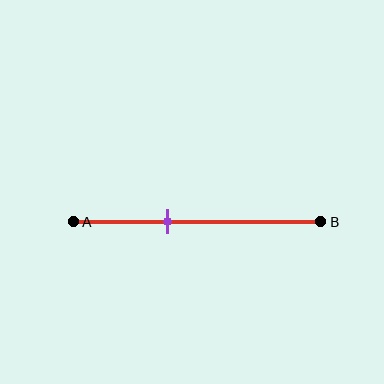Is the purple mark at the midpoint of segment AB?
No, the mark is at about 40% from A, not at the 50% midpoint.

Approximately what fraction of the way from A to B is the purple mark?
The purple mark is approximately 40% of the way from A to B.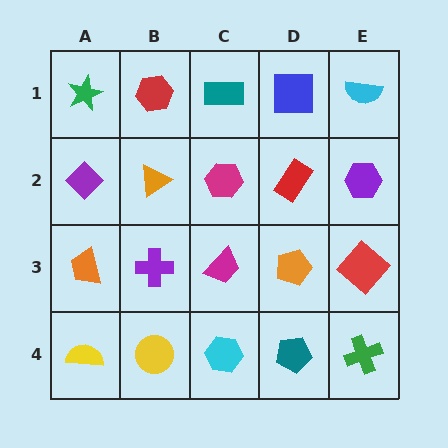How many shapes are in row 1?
5 shapes.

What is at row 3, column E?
A red diamond.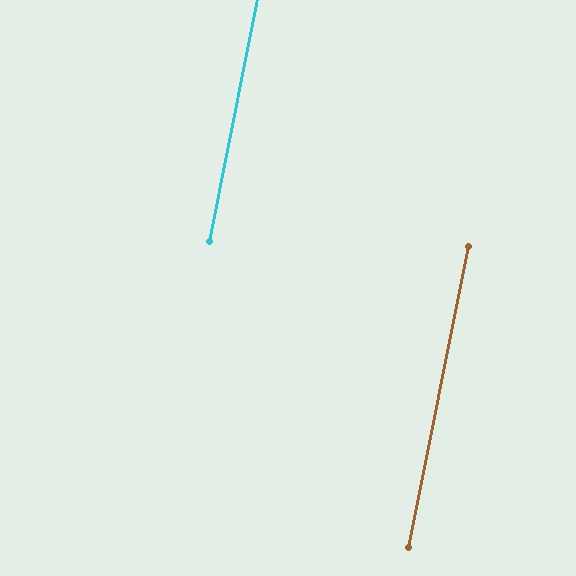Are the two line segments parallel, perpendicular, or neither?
Parallel — their directions differ by only 0.1°.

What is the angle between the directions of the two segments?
Approximately 0 degrees.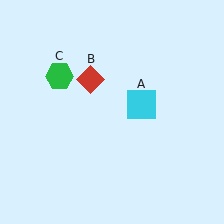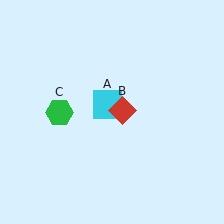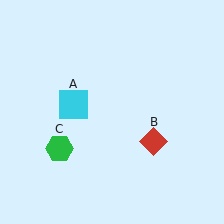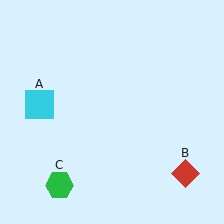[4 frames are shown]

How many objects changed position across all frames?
3 objects changed position: cyan square (object A), red diamond (object B), green hexagon (object C).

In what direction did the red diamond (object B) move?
The red diamond (object B) moved down and to the right.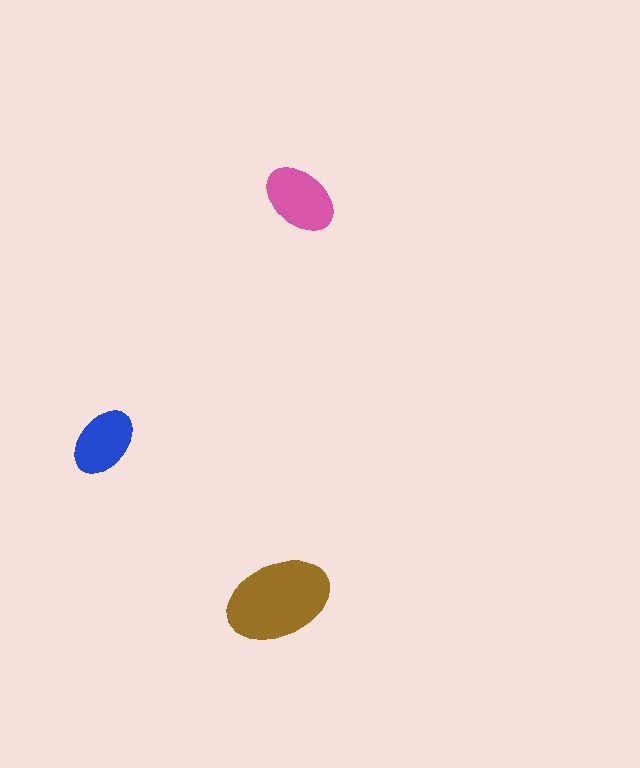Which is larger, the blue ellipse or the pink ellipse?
The pink one.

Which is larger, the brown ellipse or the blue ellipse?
The brown one.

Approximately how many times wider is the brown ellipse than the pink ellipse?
About 1.5 times wider.